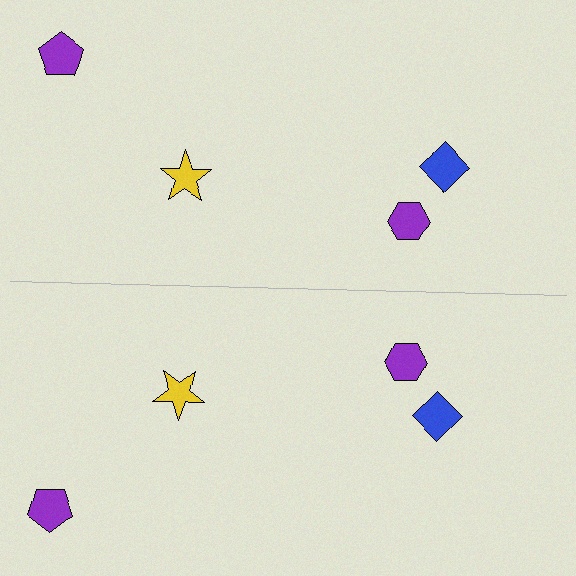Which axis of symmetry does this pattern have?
The pattern has a horizontal axis of symmetry running through the center of the image.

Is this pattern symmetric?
Yes, this pattern has bilateral (reflection) symmetry.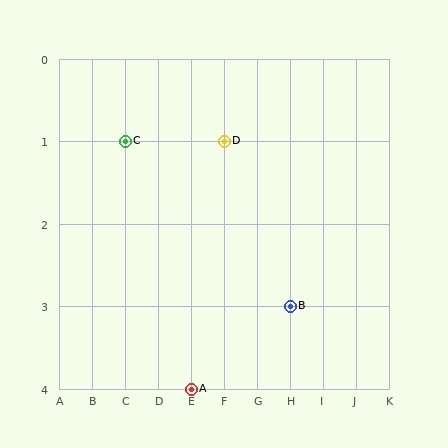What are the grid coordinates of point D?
Point D is at grid coordinates (F, 1).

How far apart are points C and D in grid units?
Points C and D are 3 columns apart.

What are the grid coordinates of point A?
Point A is at grid coordinates (E, 4).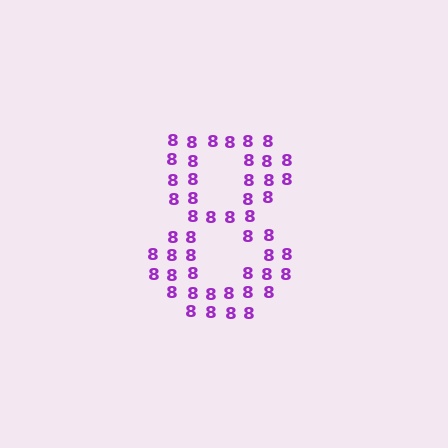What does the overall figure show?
The overall figure shows the digit 8.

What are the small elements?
The small elements are digit 8's.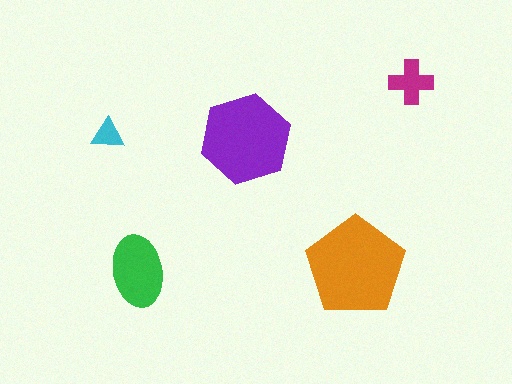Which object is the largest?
The orange pentagon.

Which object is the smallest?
The cyan triangle.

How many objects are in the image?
There are 5 objects in the image.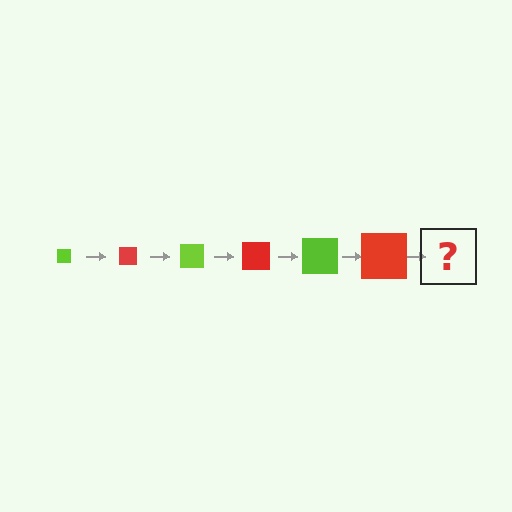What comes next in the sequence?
The next element should be a lime square, larger than the previous one.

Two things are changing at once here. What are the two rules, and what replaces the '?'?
The two rules are that the square grows larger each step and the color cycles through lime and red. The '?' should be a lime square, larger than the previous one.